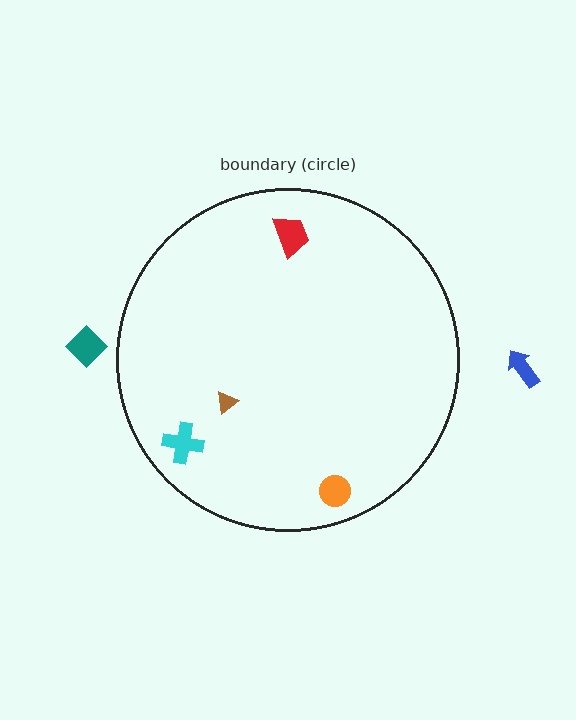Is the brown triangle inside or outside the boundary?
Inside.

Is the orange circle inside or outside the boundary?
Inside.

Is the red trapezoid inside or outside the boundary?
Inside.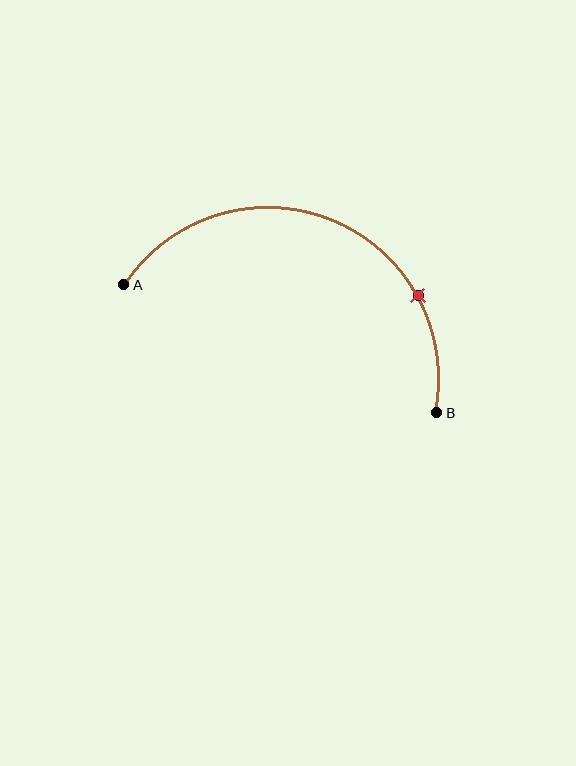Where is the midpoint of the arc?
The arc midpoint is the point on the curve farthest from the straight line joining A and B. It sits above that line.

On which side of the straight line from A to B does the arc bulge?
The arc bulges above the straight line connecting A and B.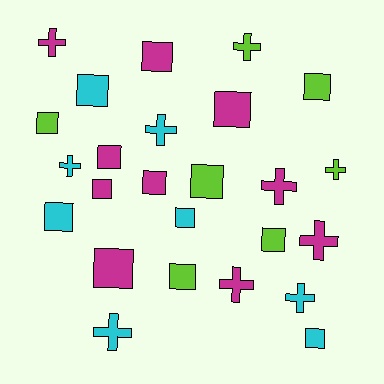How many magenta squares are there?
There are 6 magenta squares.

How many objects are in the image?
There are 25 objects.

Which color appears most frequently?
Magenta, with 10 objects.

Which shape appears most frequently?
Square, with 15 objects.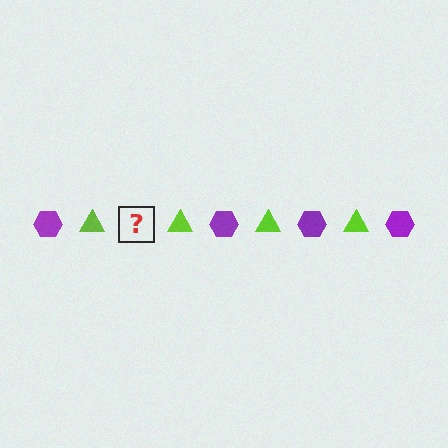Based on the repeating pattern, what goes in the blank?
The blank should be a purple hexagon.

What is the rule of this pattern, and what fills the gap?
The rule is that the pattern alternates between purple hexagon and lime triangle. The gap should be filled with a purple hexagon.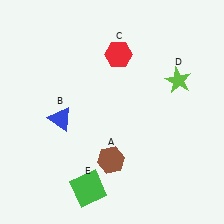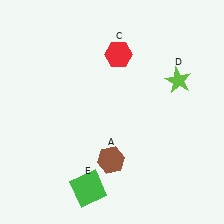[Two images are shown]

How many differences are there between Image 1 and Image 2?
There is 1 difference between the two images.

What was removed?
The blue triangle (B) was removed in Image 2.